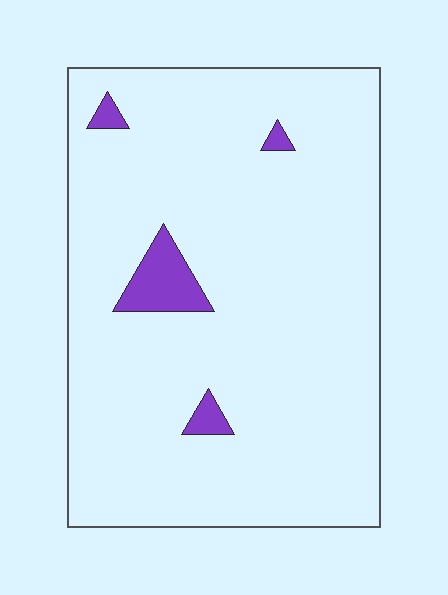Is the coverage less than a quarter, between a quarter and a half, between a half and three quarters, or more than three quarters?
Less than a quarter.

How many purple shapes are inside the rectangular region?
4.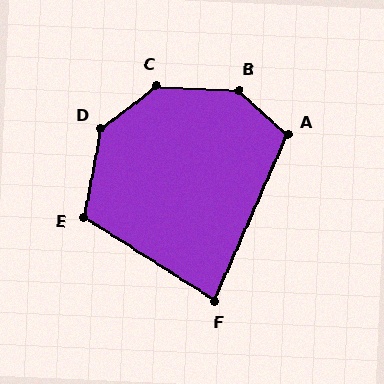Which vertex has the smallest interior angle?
F, at approximately 81 degrees.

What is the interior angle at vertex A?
Approximately 108 degrees (obtuse).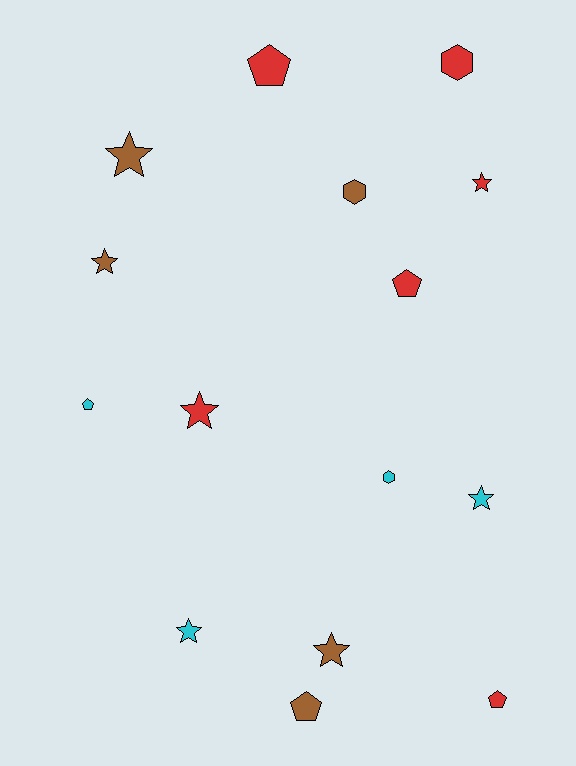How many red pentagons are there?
There are 3 red pentagons.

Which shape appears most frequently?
Star, with 7 objects.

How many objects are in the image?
There are 15 objects.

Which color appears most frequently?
Red, with 6 objects.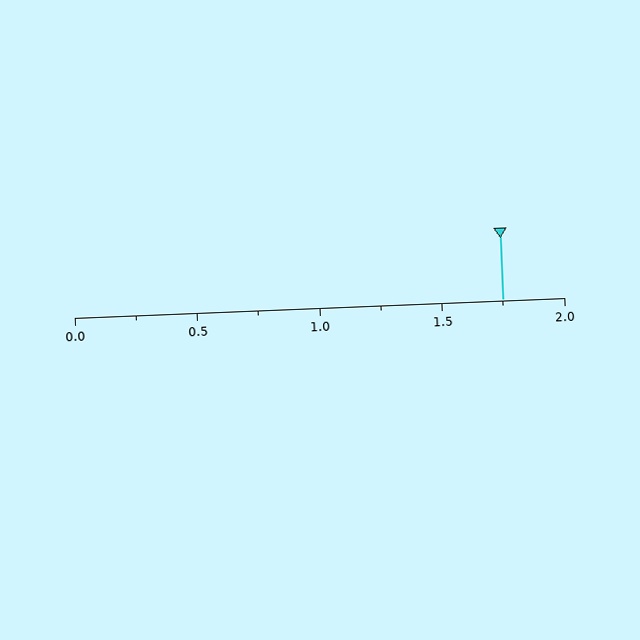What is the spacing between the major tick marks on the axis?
The major ticks are spaced 0.5 apart.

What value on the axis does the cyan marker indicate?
The marker indicates approximately 1.75.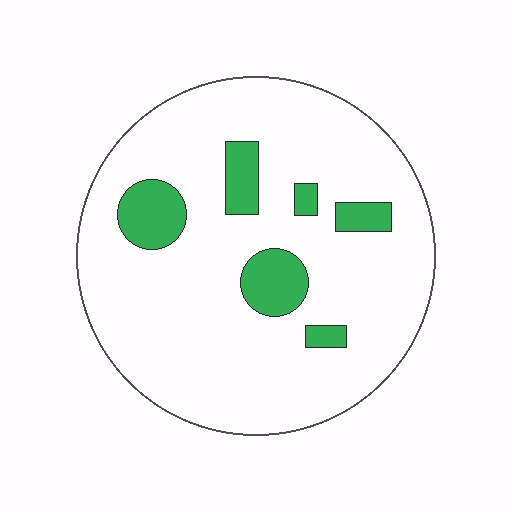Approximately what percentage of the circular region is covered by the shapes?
Approximately 15%.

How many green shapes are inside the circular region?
6.